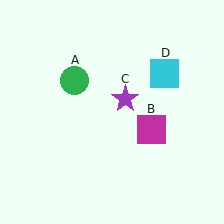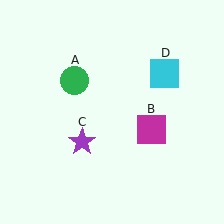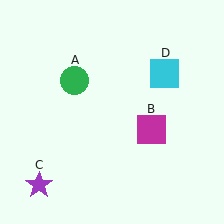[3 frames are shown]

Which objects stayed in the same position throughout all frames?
Green circle (object A) and magenta square (object B) and cyan square (object D) remained stationary.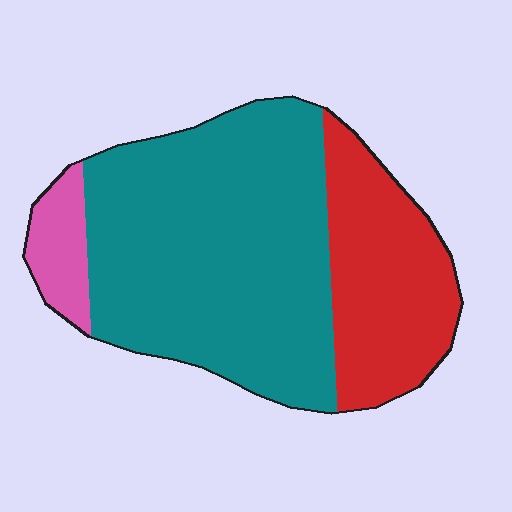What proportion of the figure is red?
Red covers around 30% of the figure.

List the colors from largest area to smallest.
From largest to smallest: teal, red, pink.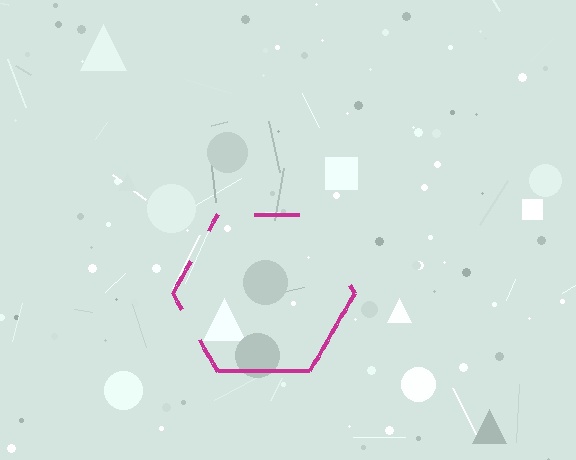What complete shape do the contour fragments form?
The contour fragments form a hexagon.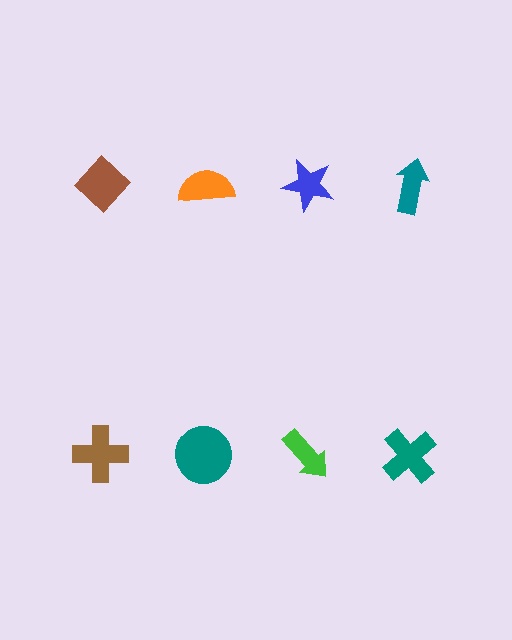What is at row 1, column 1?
A brown diamond.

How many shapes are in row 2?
4 shapes.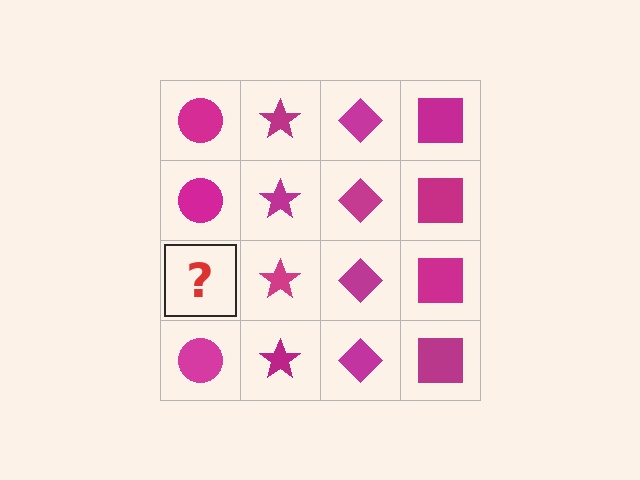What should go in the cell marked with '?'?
The missing cell should contain a magenta circle.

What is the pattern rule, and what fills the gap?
The rule is that each column has a consistent shape. The gap should be filled with a magenta circle.